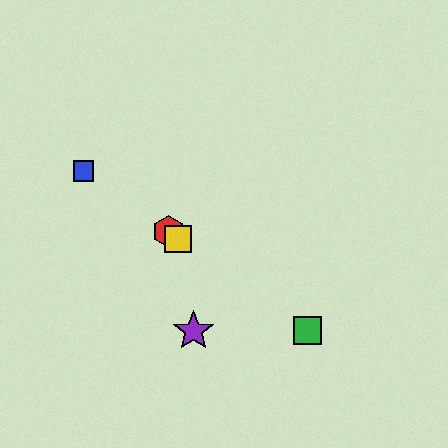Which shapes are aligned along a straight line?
The red hexagon, the blue square, the green square, the yellow square are aligned along a straight line.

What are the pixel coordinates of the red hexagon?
The red hexagon is at (169, 232).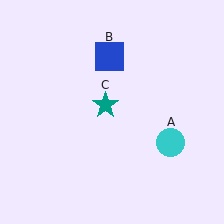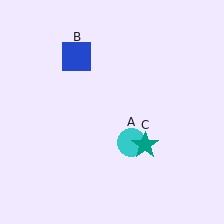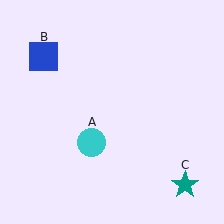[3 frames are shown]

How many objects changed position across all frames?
3 objects changed position: cyan circle (object A), blue square (object B), teal star (object C).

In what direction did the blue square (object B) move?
The blue square (object B) moved left.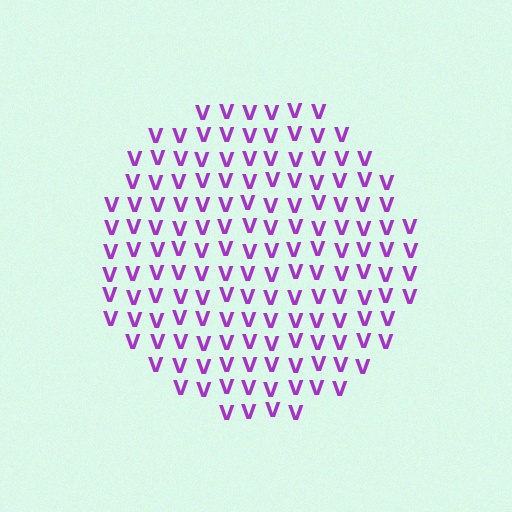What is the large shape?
The large shape is a circle.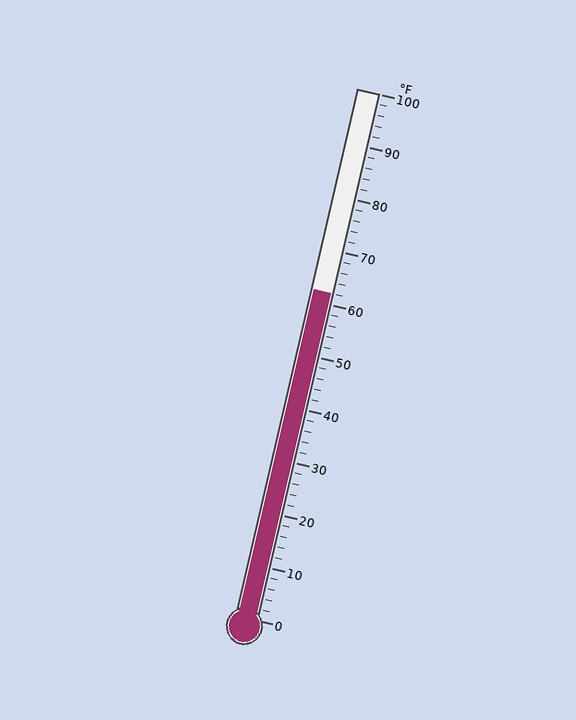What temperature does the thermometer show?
The thermometer shows approximately 62°F.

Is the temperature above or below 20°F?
The temperature is above 20°F.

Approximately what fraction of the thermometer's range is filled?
The thermometer is filled to approximately 60% of its range.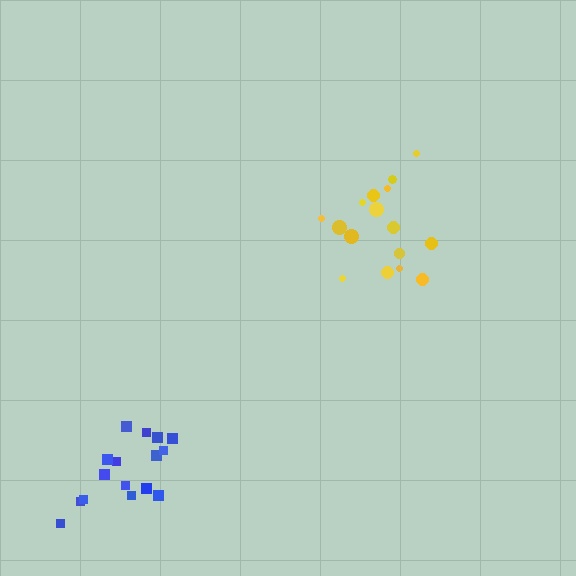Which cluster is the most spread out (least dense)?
Yellow.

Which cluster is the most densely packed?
Blue.